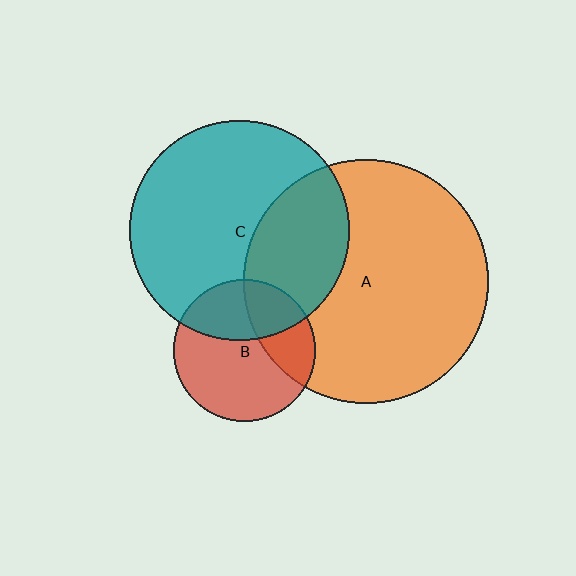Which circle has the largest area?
Circle A (orange).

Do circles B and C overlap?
Yes.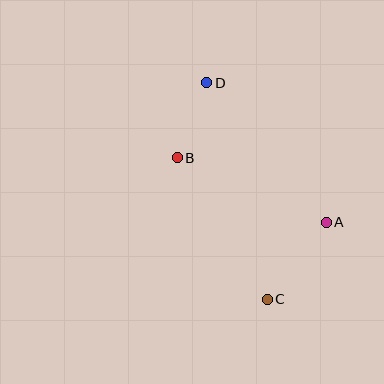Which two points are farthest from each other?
Points C and D are farthest from each other.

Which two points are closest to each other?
Points B and D are closest to each other.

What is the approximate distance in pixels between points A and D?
The distance between A and D is approximately 184 pixels.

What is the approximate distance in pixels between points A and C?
The distance between A and C is approximately 97 pixels.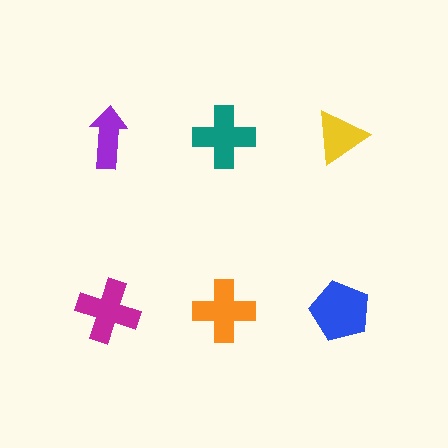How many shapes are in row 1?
3 shapes.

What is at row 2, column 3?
A blue pentagon.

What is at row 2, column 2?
An orange cross.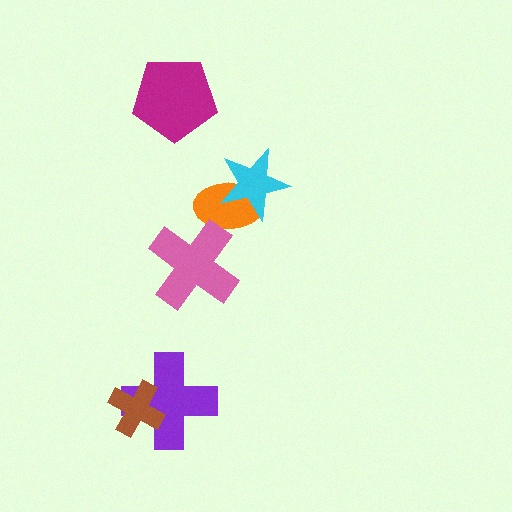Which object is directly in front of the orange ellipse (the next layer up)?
The cyan star is directly in front of the orange ellipse.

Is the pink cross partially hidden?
No, no other shape covers it.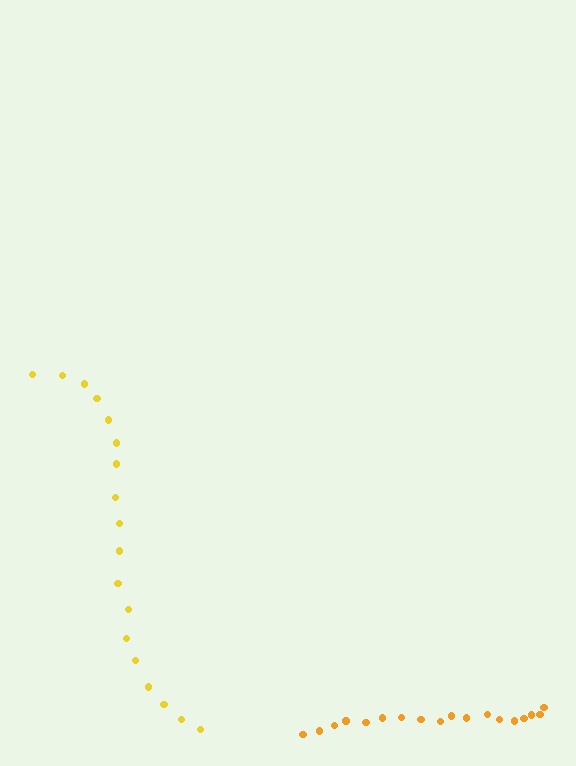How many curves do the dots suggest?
There are 2 distinct paths.